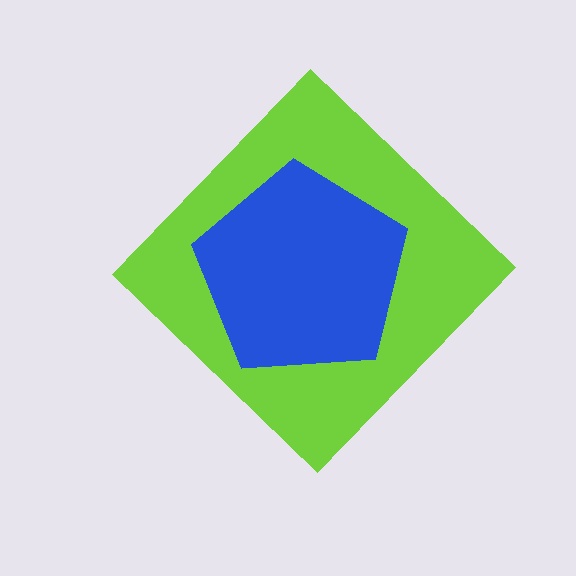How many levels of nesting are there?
2.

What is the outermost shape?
The lime diamond.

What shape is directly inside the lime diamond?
The blue pentagon.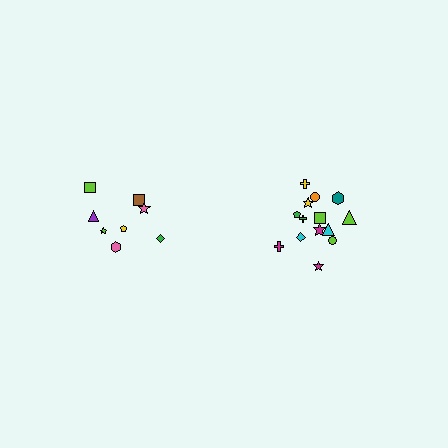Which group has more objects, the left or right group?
The right group.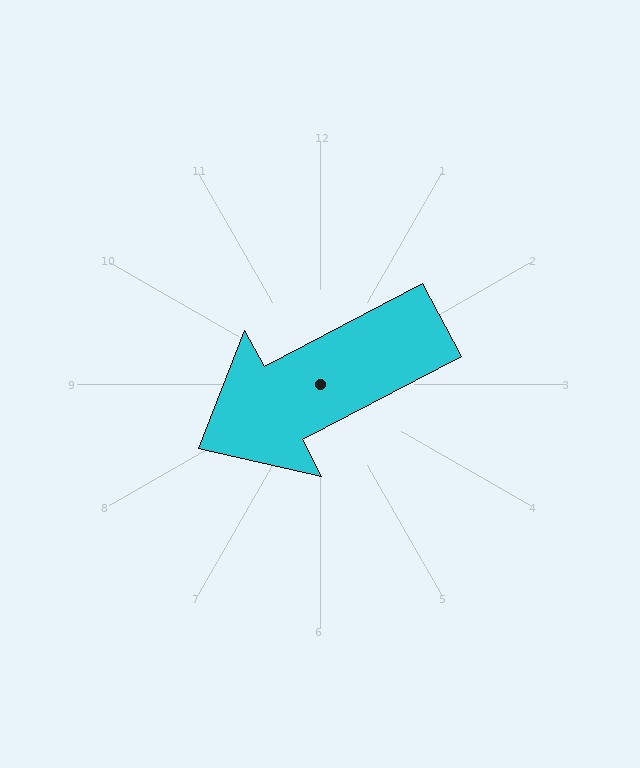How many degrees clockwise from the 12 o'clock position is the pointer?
Approximately 242 degrees.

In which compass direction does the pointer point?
Southwest.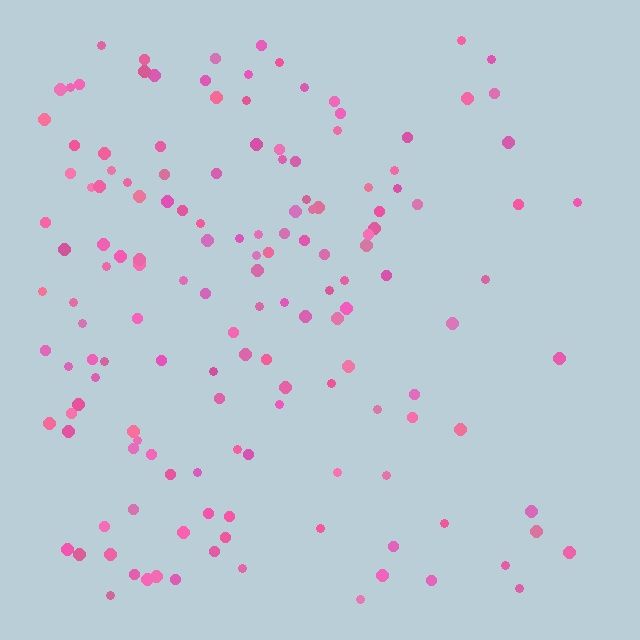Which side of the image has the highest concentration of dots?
The left.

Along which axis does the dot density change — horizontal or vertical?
Horizontal.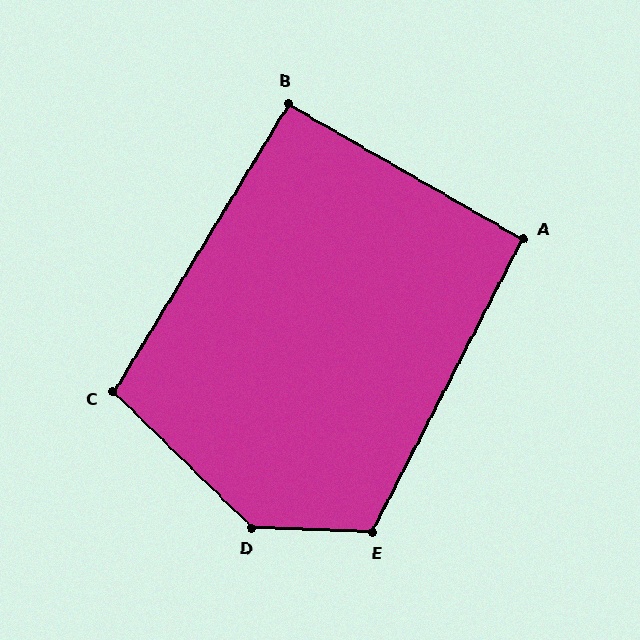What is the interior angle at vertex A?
Approximately 93 degrees (approximately right).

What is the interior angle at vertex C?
Approximately 103 degrees (obtuse).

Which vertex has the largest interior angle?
D, at approximately 138 degrees.